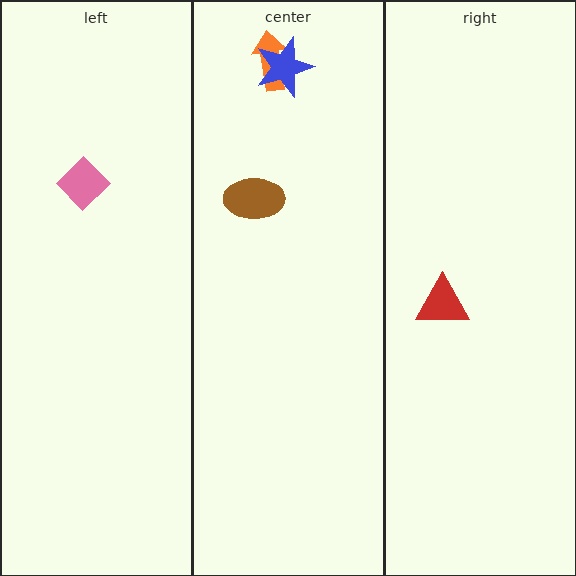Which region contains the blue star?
The center region.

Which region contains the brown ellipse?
The center region.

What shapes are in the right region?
The red triangle.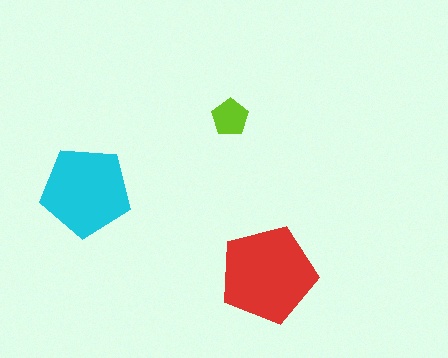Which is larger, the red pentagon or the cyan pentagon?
The red one.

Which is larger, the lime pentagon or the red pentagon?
The red one.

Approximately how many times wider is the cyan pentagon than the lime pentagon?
About 2.5 times wider.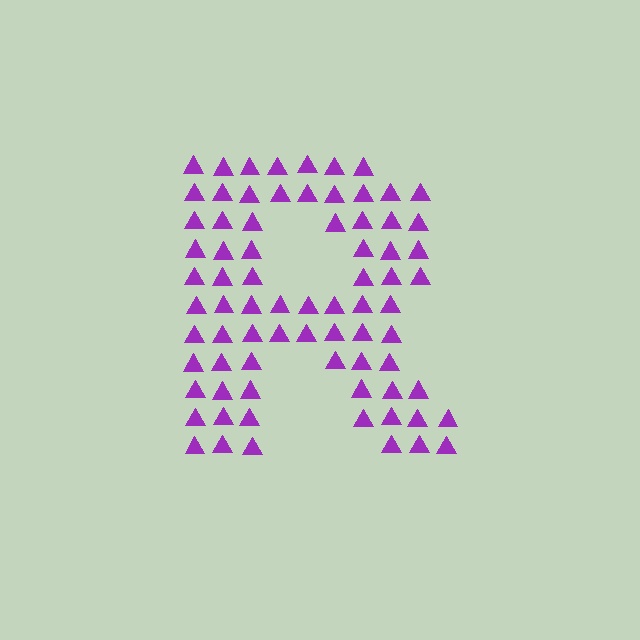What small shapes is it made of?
It is made of small triangles.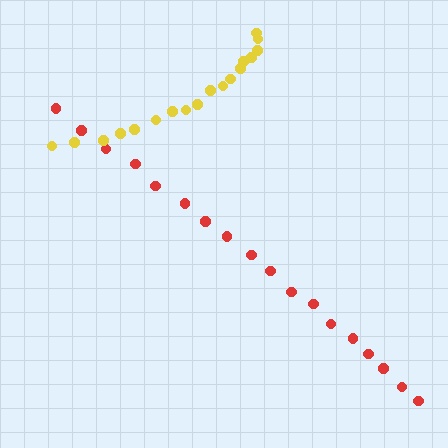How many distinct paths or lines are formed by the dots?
There are 2 distinct paths.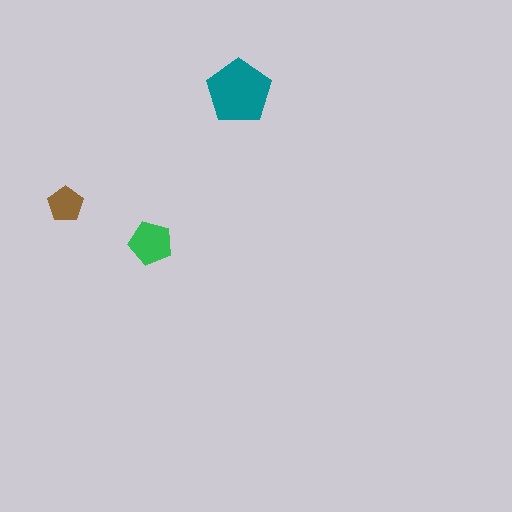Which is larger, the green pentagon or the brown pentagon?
The green one.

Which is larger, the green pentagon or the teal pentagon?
The teal one.